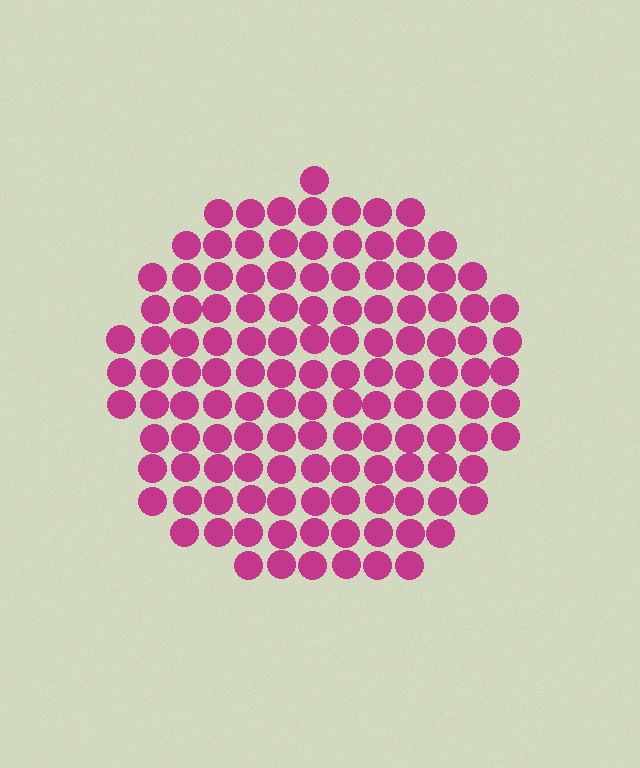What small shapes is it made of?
It is made of small circles.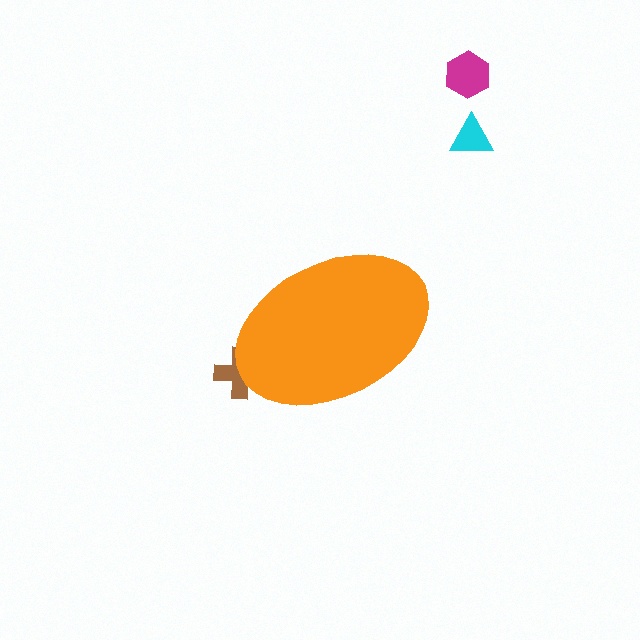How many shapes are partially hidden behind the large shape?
1 shape is partially hidden.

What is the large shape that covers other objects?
An orange ellipse.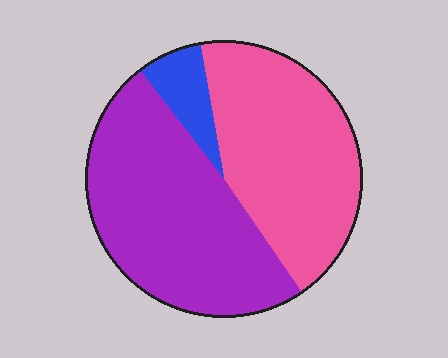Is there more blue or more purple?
Purple.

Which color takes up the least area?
Blue, at roughly 10%.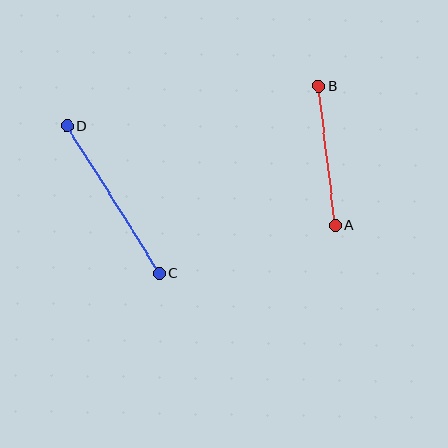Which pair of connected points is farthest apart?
Points C and D are farthest apart.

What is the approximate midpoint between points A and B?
The midpoint is at approximately (327, 155) pixels.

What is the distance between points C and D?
The distance is approximately 174 pixels.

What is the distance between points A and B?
The distance is approximately 140 pixels.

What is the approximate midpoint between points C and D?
The midpoint is at approximately (113, 199) pixels.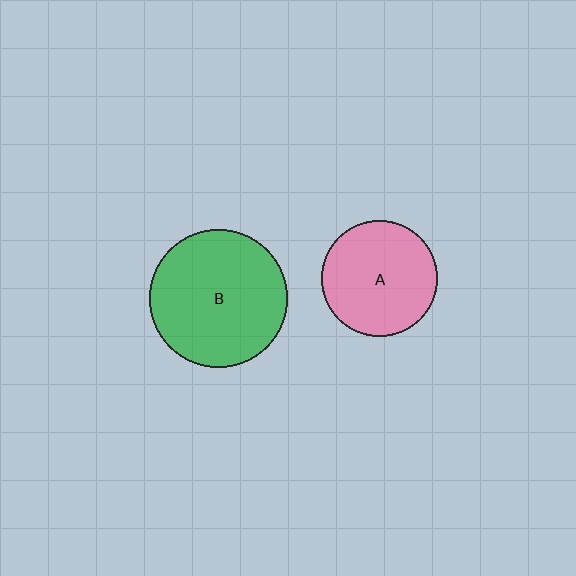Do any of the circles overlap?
No, none of the circles overlap.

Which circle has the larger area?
Circle B (green).